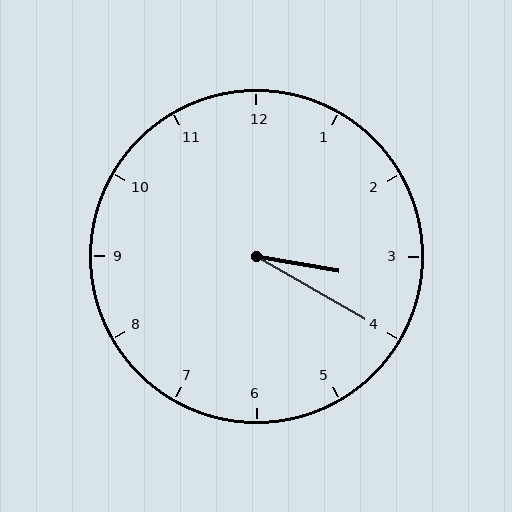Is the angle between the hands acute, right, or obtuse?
It is acute.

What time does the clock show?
3:20.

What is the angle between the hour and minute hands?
Approximately 20 degrees.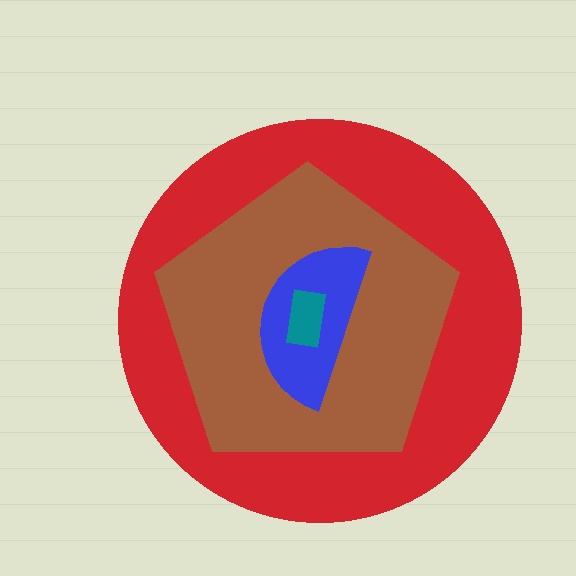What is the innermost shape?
The teal rectangle.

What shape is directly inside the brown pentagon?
The blue semicircle.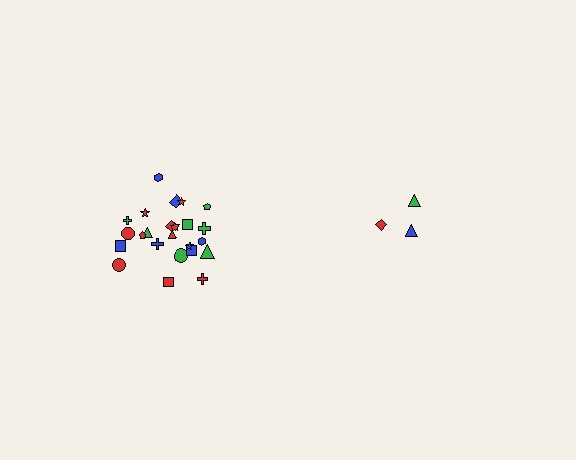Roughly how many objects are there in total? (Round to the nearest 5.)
Roughly 30 objects in total.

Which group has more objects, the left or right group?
The left group.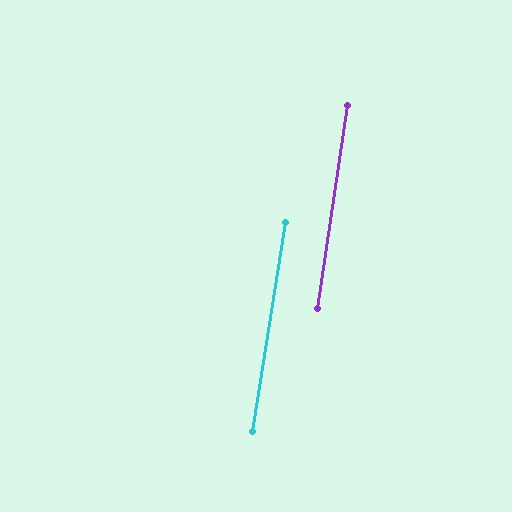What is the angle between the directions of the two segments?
Approximately 1 degree.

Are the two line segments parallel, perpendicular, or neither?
Parallel — their directions differ by only 0.7°.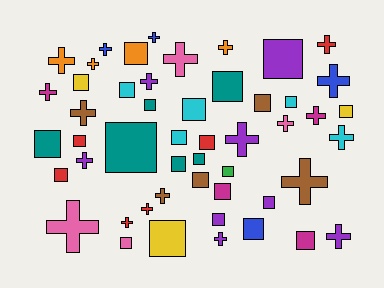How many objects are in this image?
There are 50 objects.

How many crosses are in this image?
There are 23 crosses.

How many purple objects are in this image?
There are 8 purple objects.